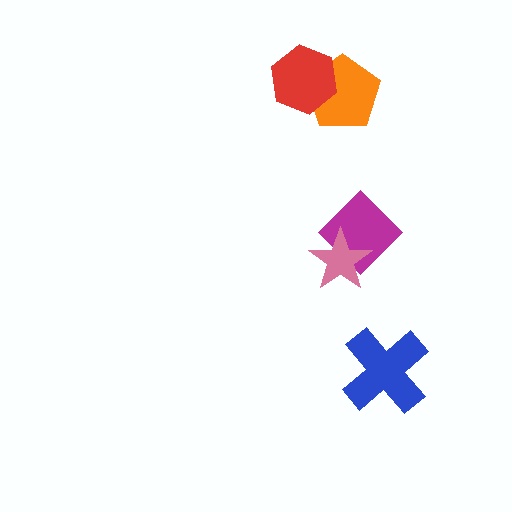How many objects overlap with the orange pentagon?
1 object overlaps with the orange pentagon.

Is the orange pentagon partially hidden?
Yes, it is partially covered by another shape.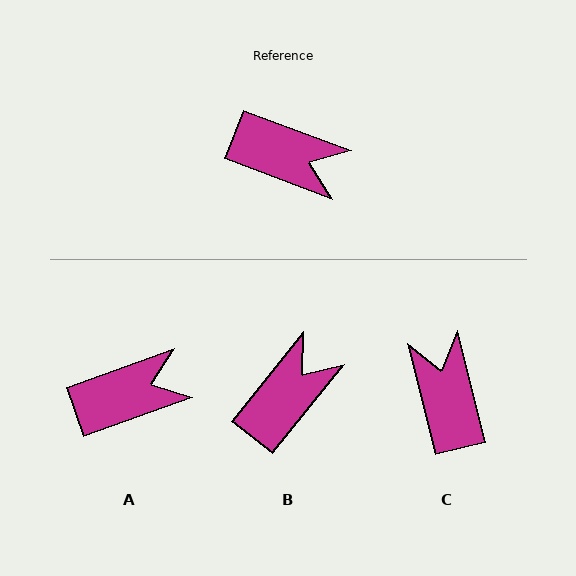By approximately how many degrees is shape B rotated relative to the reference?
Approximately 72 degrees counter-clockwise.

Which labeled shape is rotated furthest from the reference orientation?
C, about 125 degrees away.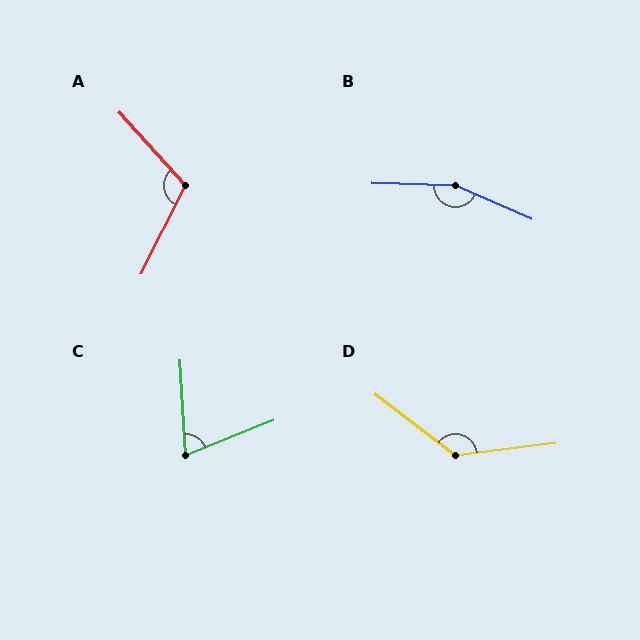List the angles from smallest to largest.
C (71°), A (111°), D (136°), B (158°).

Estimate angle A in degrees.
Approximately 111 degrees.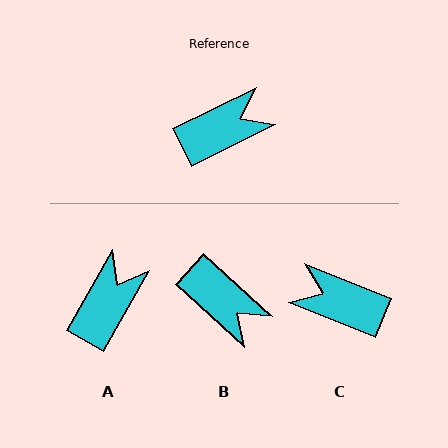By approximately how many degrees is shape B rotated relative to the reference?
Approximately 69 degrees clockwise.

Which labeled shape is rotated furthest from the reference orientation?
C, about 132 degrees away.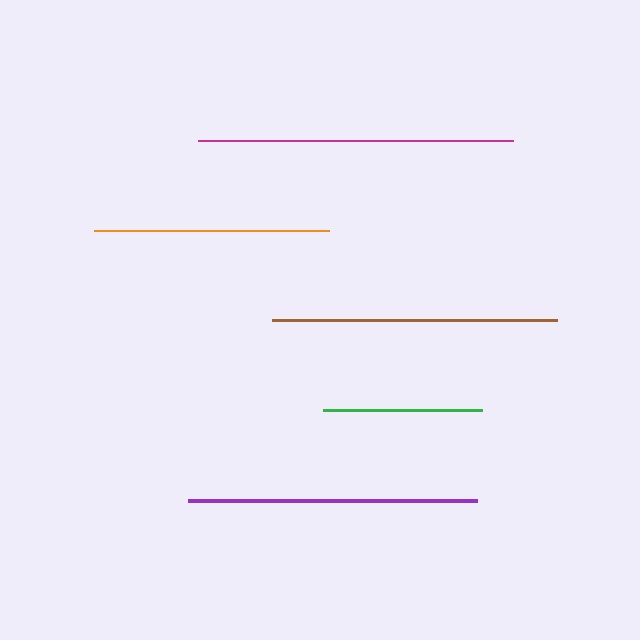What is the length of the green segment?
The green segment is approximately 159 pixels long.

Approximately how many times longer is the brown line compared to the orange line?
The brown line is approximately 1.2 times the length of the orange line.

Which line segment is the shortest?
The green line is the shortest at approximately 159 pixels.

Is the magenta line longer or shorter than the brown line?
The magenta line is longer than the brown line.